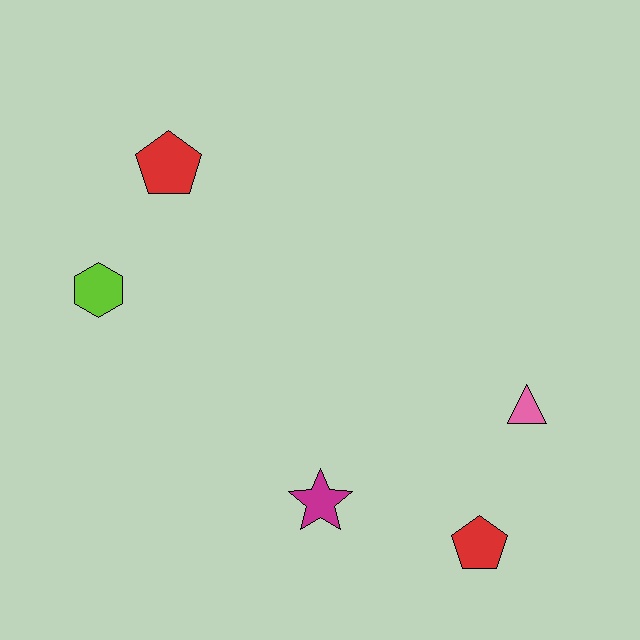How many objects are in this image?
There are 5 objects.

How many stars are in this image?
There is 1 star.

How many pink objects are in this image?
There is 1 pink object.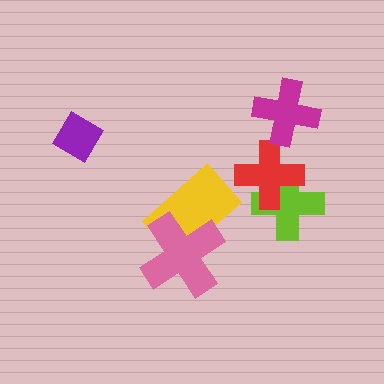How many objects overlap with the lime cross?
1 object overlaps with the lime cross.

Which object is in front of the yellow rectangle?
The pink cross is in front of the yellow rectangle.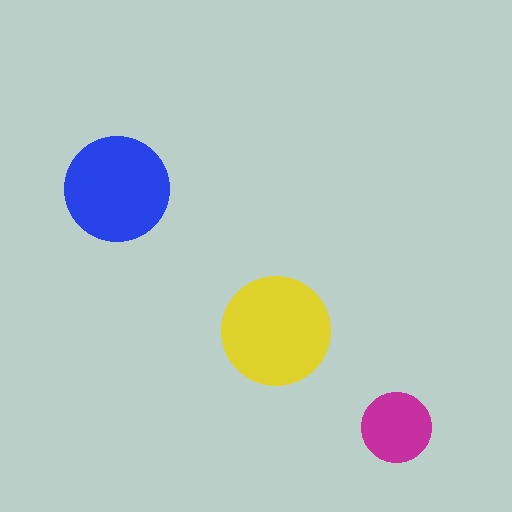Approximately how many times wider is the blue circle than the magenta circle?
About 1.5 times wider.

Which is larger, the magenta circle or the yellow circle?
The yellow one.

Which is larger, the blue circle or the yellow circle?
The yellow one.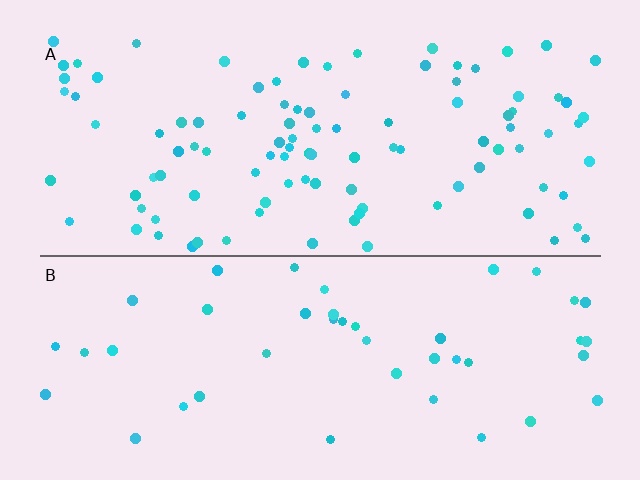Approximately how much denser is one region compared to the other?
Approximately 2.3× — region A over region B.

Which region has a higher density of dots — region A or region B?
A (the top).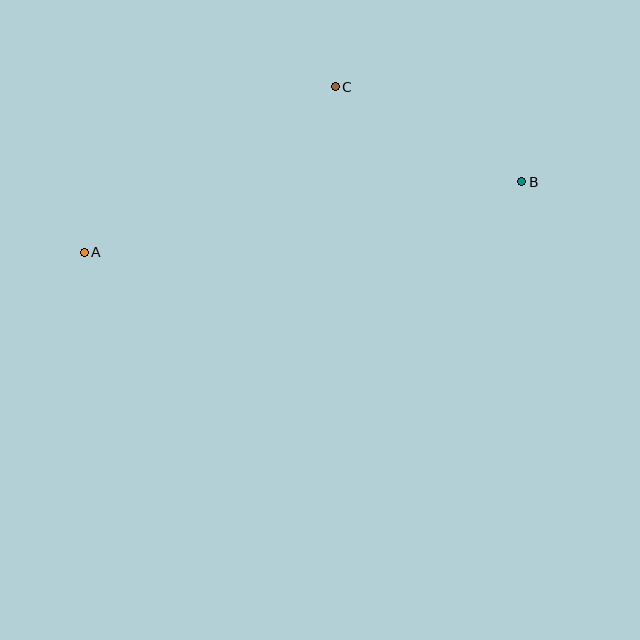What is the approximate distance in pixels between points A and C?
The distance between A and C is approximately 300 pixels.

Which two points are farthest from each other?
Points A and B are farthest from each other.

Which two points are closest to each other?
Points B and C are closest to each other.